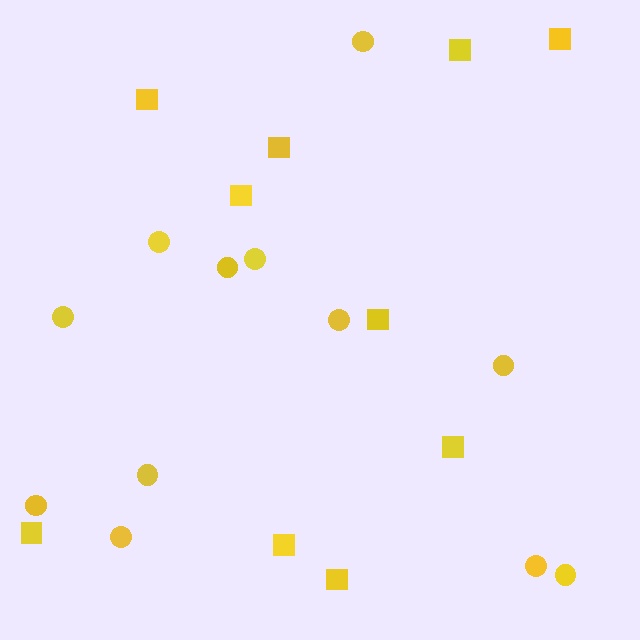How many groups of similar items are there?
There are 2 groups: one group of squares (10) and one group of circles (12).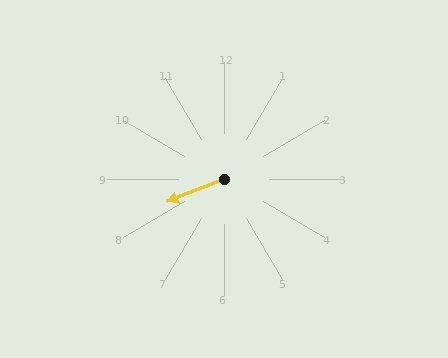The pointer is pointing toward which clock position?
Roughly 8 o'clock.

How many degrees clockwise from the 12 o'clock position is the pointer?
Approximately 248 degrees.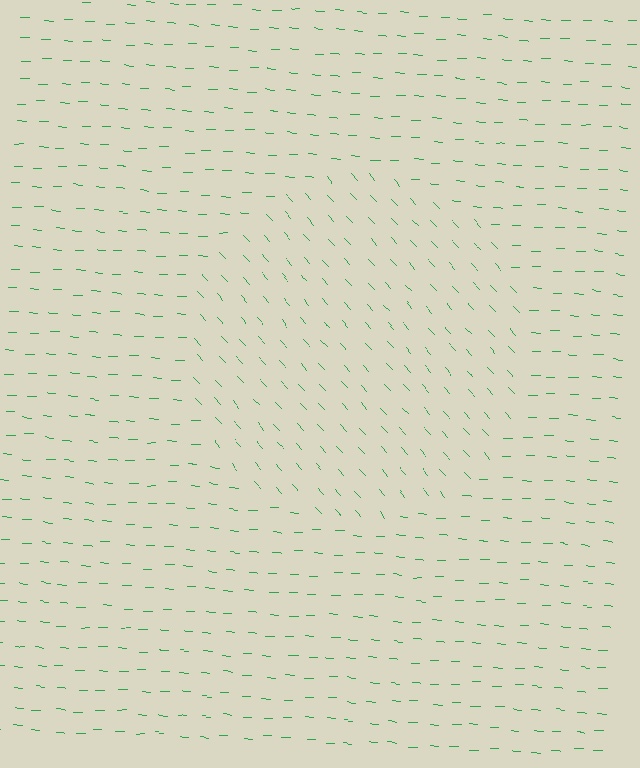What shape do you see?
I see a circle.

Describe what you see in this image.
The image is filled with small green line segments. A circle region in the image has lines oriented differently from the surrounding lines, creating a visible texture boundary.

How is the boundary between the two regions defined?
The boundary is defined purely by a change in line orientation (approximately 45 degrees difference). All lines are the same color and thickness.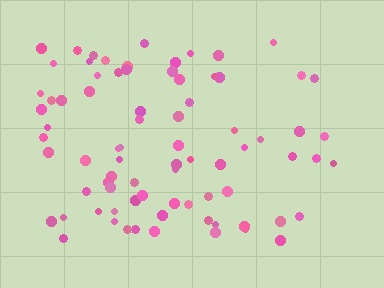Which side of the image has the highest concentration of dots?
The left.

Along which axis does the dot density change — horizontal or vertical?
Horizontal.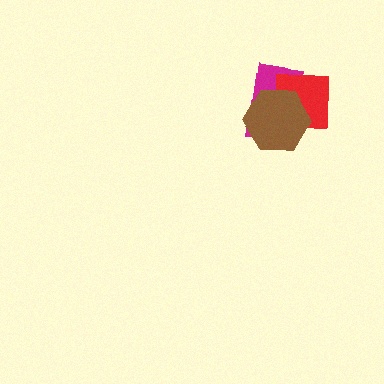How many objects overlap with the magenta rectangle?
2 objects overlap with the magenta rectangle.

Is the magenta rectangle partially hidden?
Yes, it is partially covered by another shape.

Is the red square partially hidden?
Yes, it is partially covered by another shape.